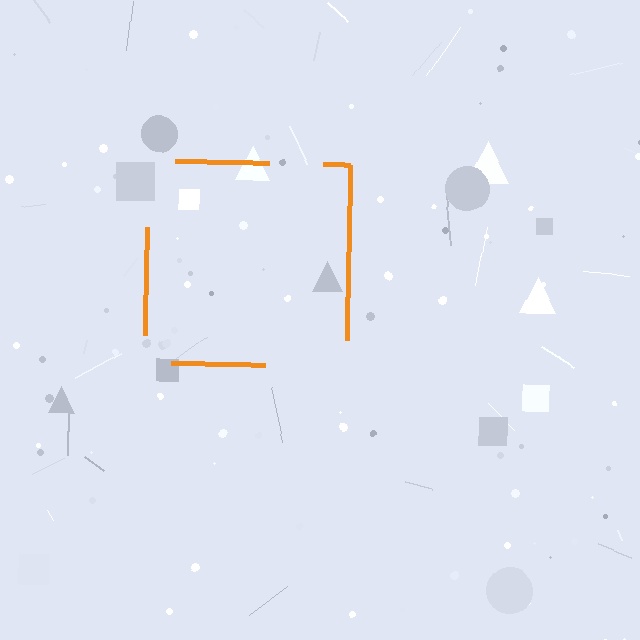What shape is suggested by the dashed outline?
The dashed outline suggests a square.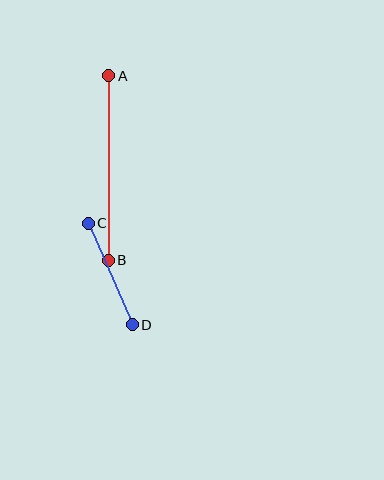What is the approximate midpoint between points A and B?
The midpoint is at approximately (108, 168) pixels.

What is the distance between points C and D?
The distance is approximately 111 pixels.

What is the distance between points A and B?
The distance is approximately 184 pixels.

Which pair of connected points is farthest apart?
Points A and B are farthest apart.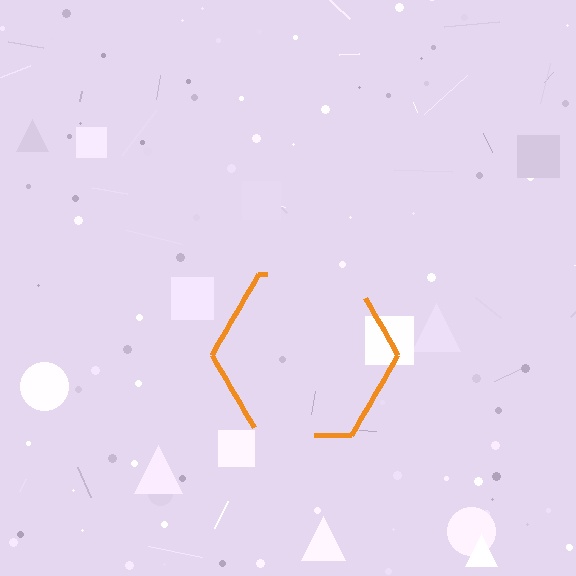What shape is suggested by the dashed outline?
The dashed outline suggests a hexagon.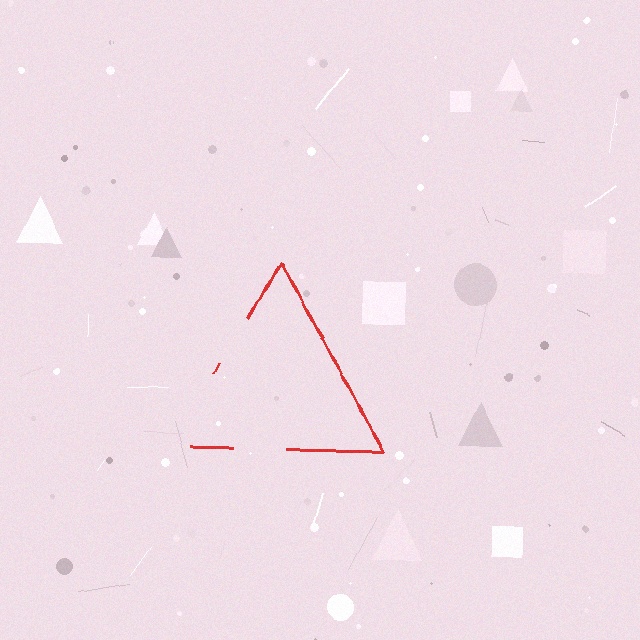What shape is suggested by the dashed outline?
The dashed outline suggests a triangle.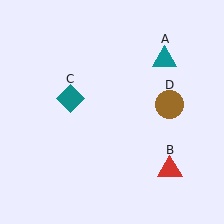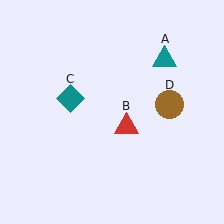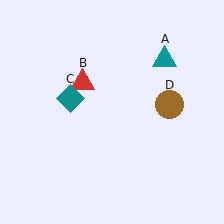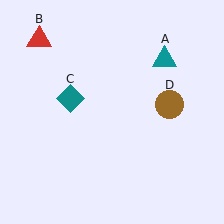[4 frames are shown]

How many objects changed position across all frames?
1 object changed position: red triangle (object B).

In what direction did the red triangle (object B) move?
The red triangle (object B) moved up and to the left.